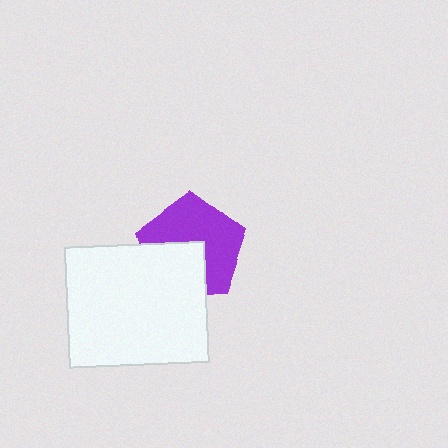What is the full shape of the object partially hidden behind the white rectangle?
The partially hidden object is a purple pentagon.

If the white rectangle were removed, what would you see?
You would see the complete purple pentagon.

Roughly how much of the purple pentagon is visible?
About half of it is visible (roughly 62%).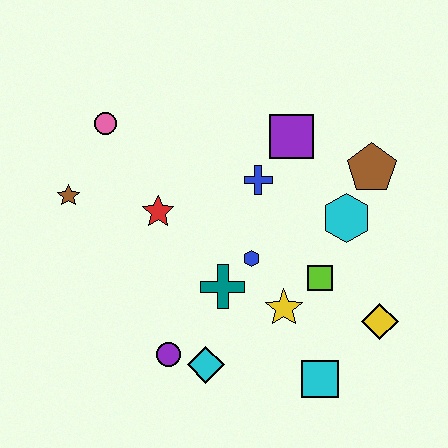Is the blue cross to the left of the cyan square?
Yes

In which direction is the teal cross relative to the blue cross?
The teal cross is below the blue cross.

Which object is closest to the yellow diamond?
The lime square is closest to the yellow diamond.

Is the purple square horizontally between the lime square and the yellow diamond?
No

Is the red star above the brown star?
No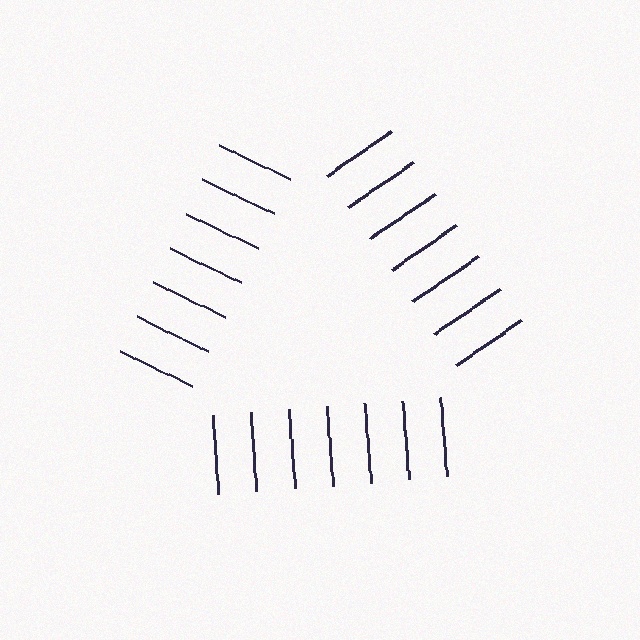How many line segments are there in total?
21 — 7 along each of the 3 edges.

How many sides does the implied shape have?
3 sides — the line-ends trace a triangle.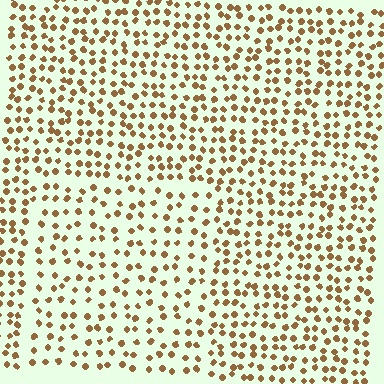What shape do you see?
I see a rectangle.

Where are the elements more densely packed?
The elements are more densely packed outside the rectangle boundary.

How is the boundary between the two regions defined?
The boundary is defined by a change in element density (approximately 1.5x ratio). All elements are the same color, size, and shape.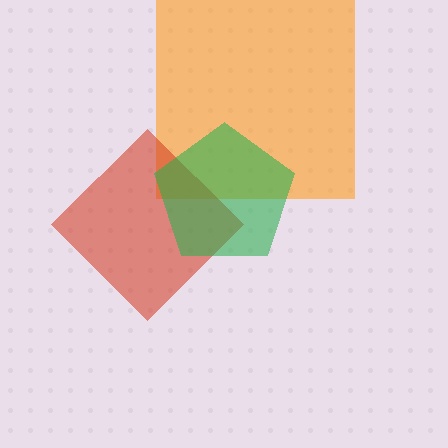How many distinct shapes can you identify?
There are 3 distinct shapes: an orange square, a red diamond, a green pentagon.